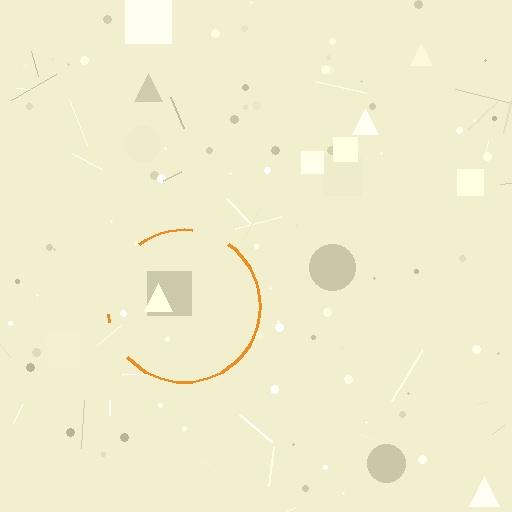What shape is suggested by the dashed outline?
The dashed outline suggests a circle.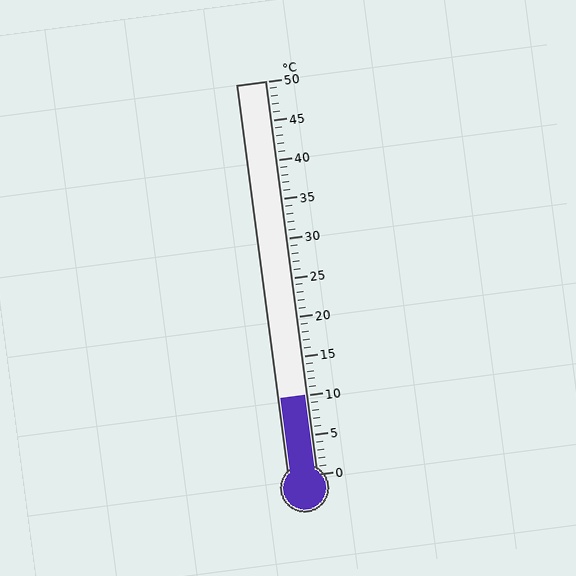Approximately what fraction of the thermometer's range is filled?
The thermometer is filled to approximately 20% of its range.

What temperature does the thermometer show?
The thermometer shows approximately 10°C.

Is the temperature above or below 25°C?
The temperature is below 25°C.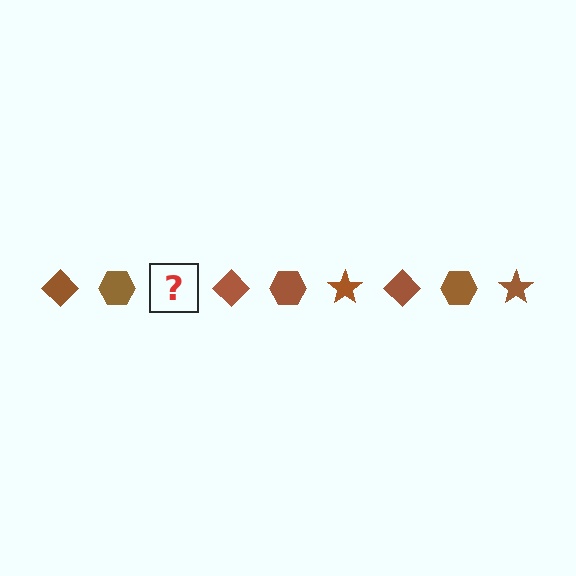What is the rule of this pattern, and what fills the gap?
The rule is that the pattern cycles through diamond, hexagon, star shapes in brown. The gap should be filled with a brown star.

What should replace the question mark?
The question mark should be replaced with a brown star.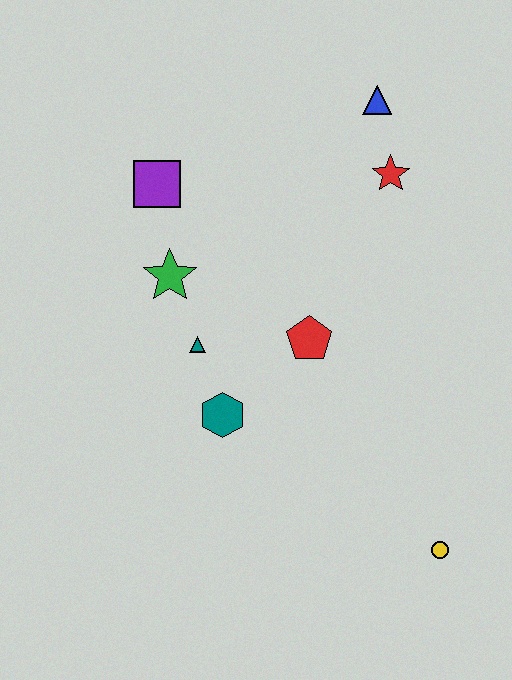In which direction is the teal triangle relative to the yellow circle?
The teal triangle is to the left of the yellow circle.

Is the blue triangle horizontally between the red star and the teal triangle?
Yes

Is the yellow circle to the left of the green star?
No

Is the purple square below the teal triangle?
No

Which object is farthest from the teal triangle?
The yellow circle is farthest from the teal triangle.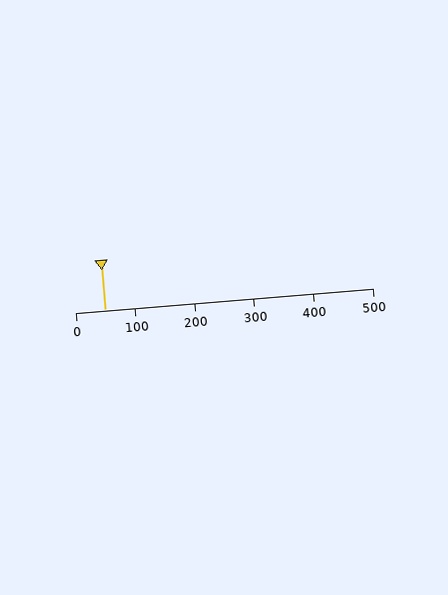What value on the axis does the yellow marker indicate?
The marker indicates approximately 50.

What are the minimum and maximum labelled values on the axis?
The axis runs from 0 to 500.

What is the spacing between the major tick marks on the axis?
The major ticks are spaced 100 apart.